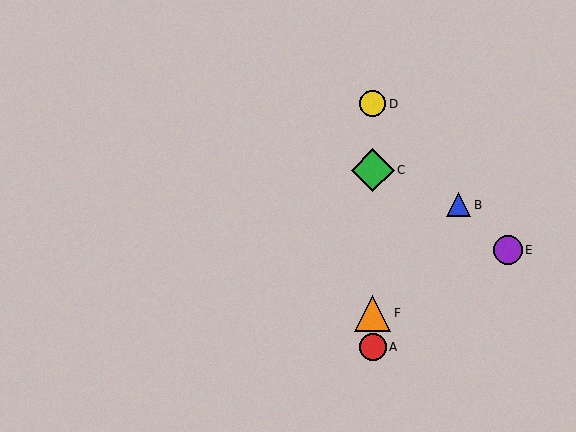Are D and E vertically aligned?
No, D is at x≈373 and E is at x≈508.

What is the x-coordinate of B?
Object B is at x≈458.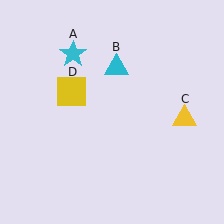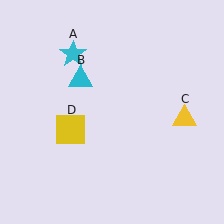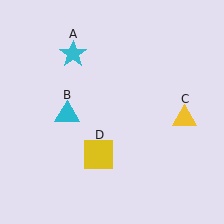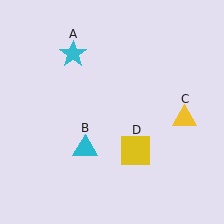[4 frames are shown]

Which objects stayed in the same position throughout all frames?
Cyan star (object A) and yellow triangle (object C) remained stationary.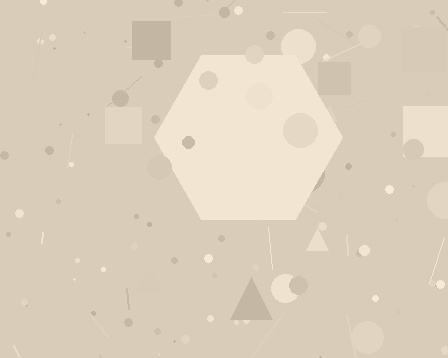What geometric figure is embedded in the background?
A hexagon is embedded in the background.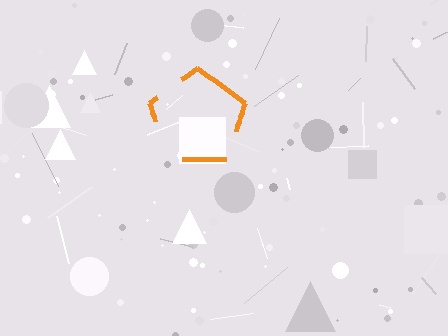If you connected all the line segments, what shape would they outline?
They would outline a pentagon.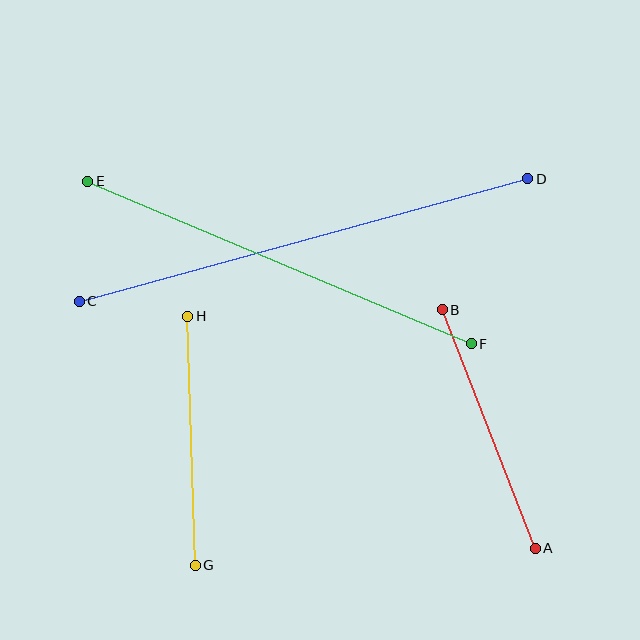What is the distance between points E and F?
The distance is approximately 417 pixels.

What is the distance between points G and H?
The distance is approximately 249 pixels.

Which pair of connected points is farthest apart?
Points C and D are farthest apart.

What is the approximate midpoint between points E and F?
The midpoint is at approximately (280, 263) pixels.